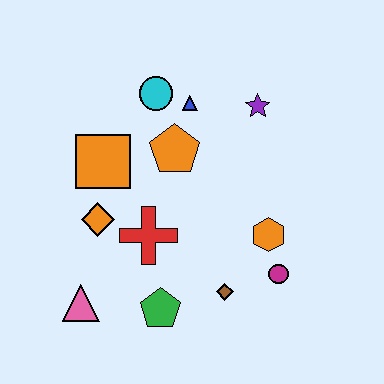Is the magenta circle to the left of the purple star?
No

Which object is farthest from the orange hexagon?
The pink triangle is farthest from the orange hexagon.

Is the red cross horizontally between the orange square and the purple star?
Yes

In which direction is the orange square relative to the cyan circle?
The orange square is below the cyan circle.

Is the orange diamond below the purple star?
Yes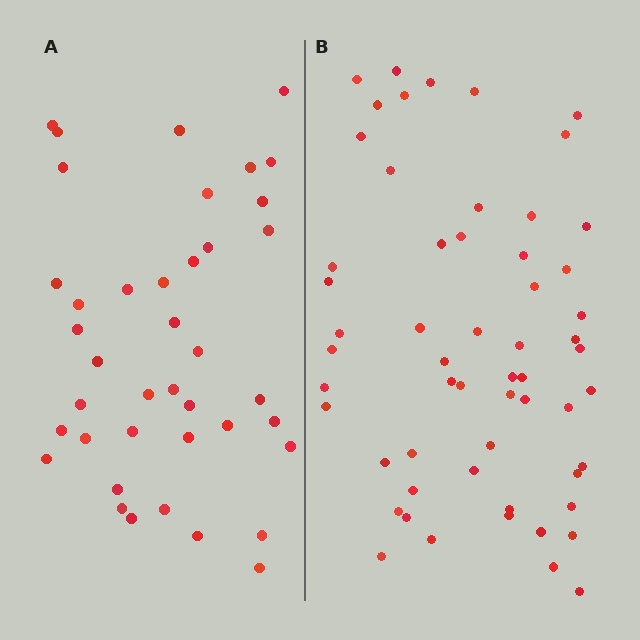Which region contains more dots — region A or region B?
Region B (the right region) has more dots.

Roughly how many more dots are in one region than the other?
Region B has approximately 15 more dots than region A.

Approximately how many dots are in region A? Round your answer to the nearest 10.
About 40 dots.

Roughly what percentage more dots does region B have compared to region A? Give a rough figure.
About 40% more.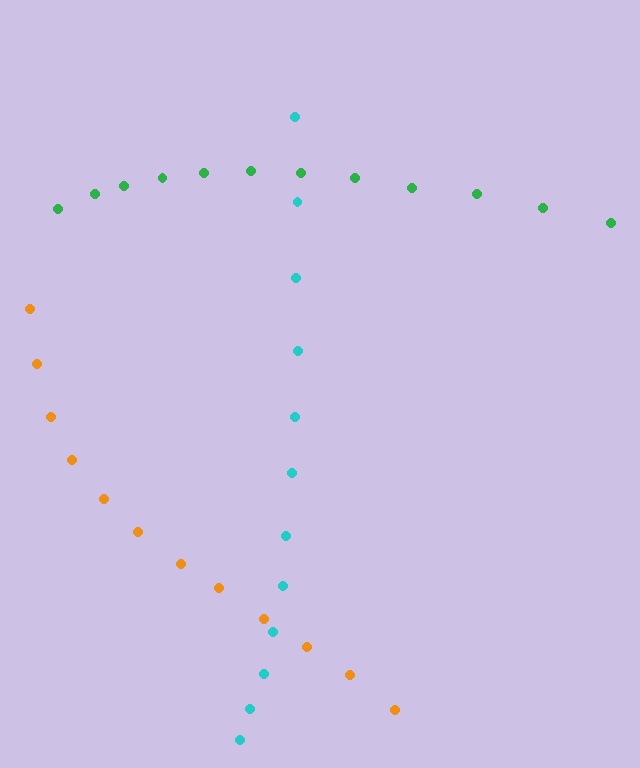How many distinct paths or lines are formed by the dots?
There are 3 distinct paths.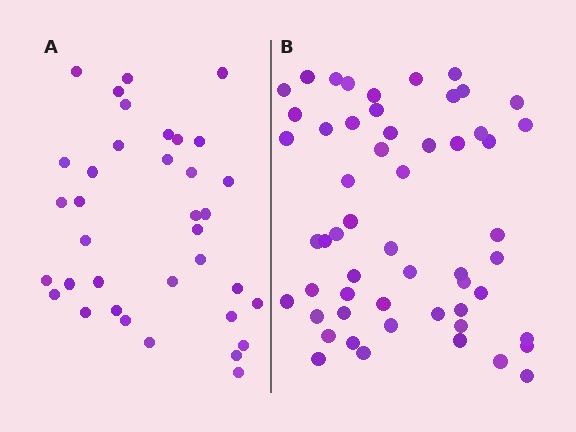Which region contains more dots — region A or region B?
Region B (the right region) has more dots.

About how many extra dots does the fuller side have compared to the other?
Region B has approximately 20 more dots than region A.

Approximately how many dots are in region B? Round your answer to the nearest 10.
About 60 dots. (The exact count is 55, which rounds to 60.)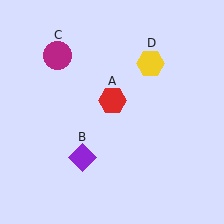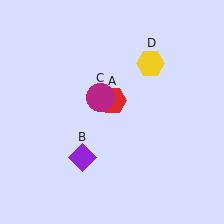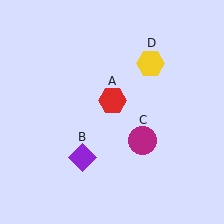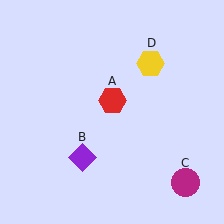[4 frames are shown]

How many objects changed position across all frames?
1 object changed position: magenta circle (object C).